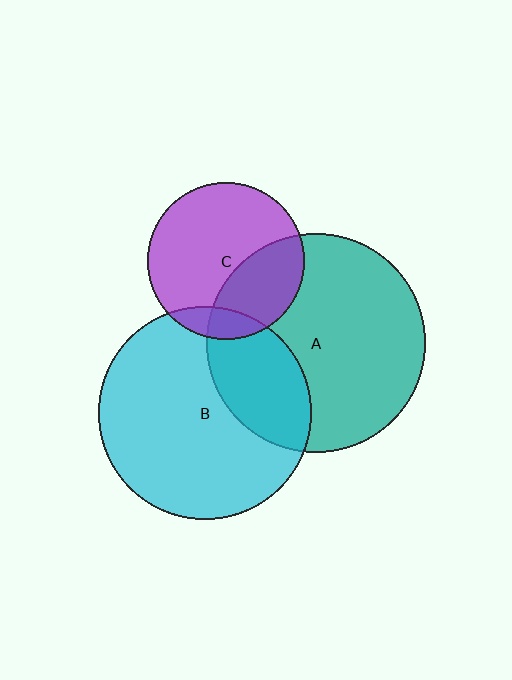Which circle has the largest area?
Circle A (teal).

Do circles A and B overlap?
Yes.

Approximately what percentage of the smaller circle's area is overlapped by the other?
Approximately 30%.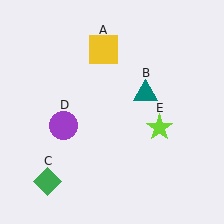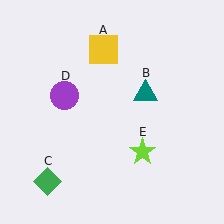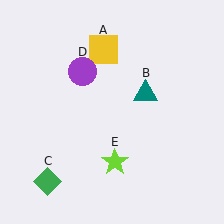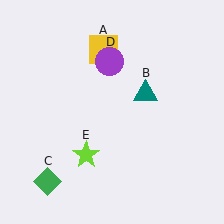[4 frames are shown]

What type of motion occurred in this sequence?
The purple circle (object D), lime star (object E) rotated clockwise around the center of the scene.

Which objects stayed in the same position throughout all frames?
Yellow square (object A) and teal triangle (object B) and green diamond (object C) remained stationary.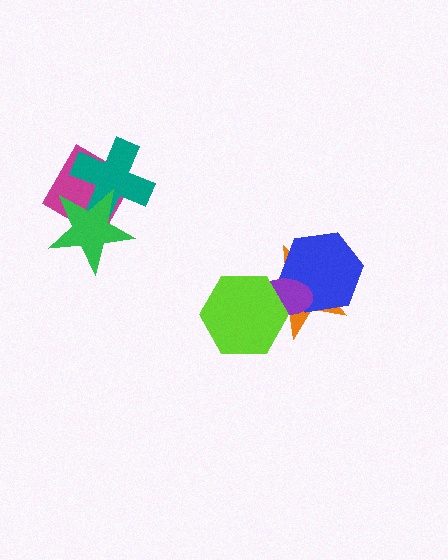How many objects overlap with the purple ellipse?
3 objects overlap with the purple ellipse.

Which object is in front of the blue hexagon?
The purple ellipse is in front of the blue hexagon.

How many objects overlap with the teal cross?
2 objects overlap with the teal cross.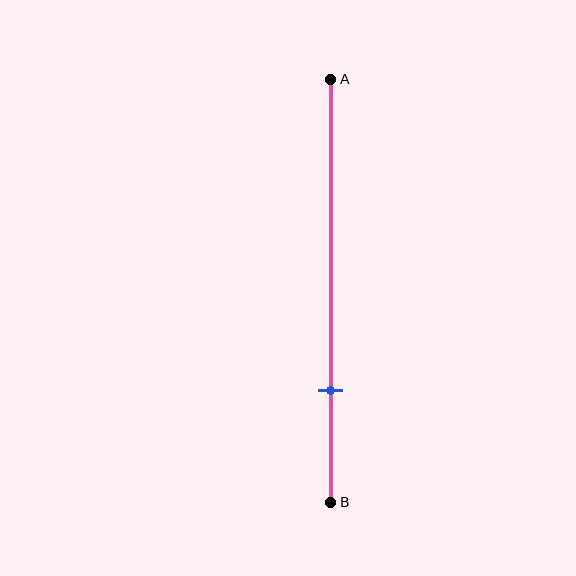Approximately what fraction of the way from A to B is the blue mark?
The blue mark is approximately 75% of the way from A to B.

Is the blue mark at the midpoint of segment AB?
No, the mark is at about 75% from A, not at the 50% midpoint.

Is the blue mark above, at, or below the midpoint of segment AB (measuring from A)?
The blue mark is below the midpoint of segment AB.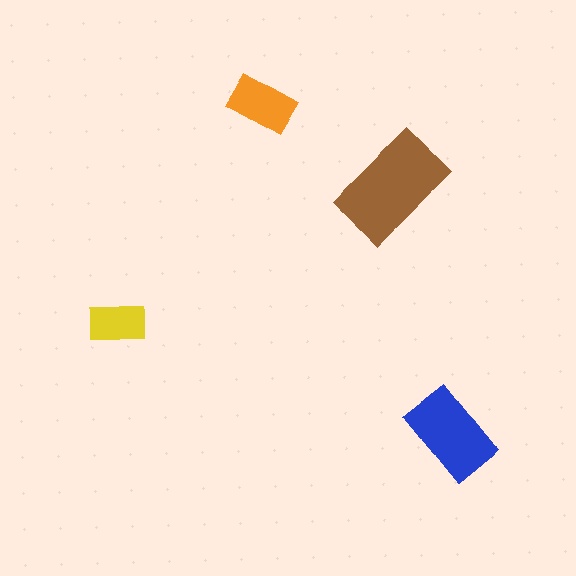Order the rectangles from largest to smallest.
the brown one, the blue one, the orange one, the yellow one.